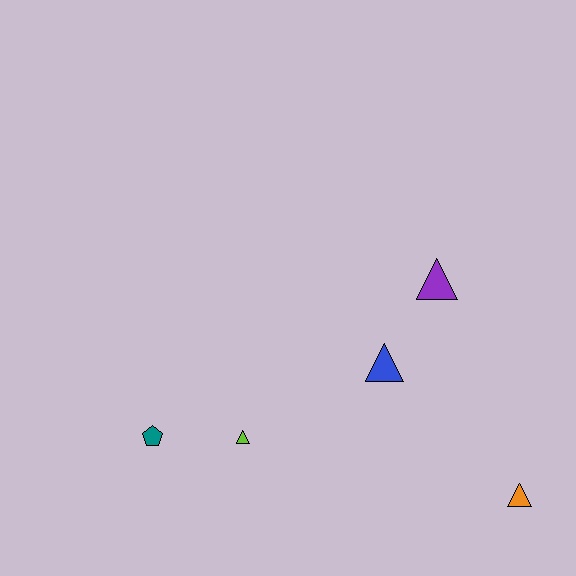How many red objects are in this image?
There are no red objects.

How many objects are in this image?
There are 5 objects.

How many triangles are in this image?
There are 4 triangles.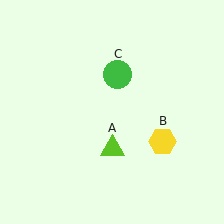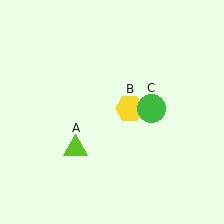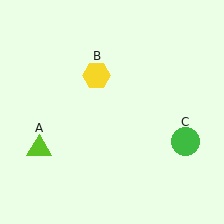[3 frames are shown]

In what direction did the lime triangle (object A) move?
The lime triangle (object A) moved left.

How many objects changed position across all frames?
3 objects changed position: lime triangle (object A), yellow hexagon (object B), green circle (object C).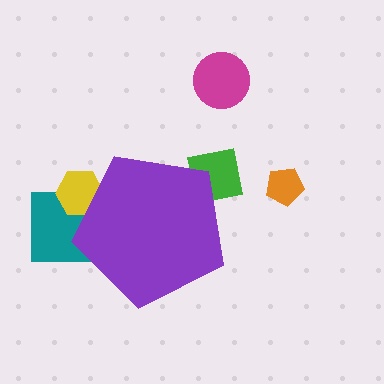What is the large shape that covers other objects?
A purple pentagon.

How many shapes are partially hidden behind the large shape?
3 shapes are partially hidden.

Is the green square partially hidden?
Yes, the green square is partially hidden behind the purple pentagon.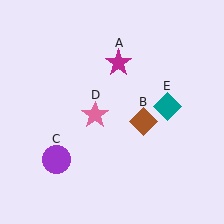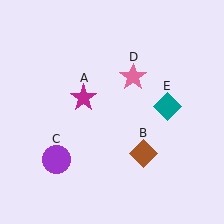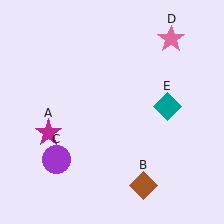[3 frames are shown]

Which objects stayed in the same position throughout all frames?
Purple circle (object C) and teal diamond (object E) remained stationary.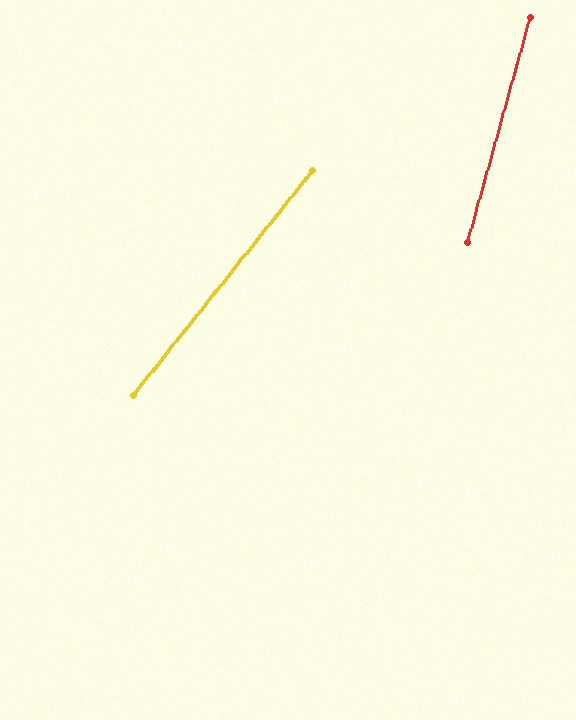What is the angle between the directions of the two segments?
Approximately 23 degrees.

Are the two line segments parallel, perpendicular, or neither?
Neither parallel nor perpendicular — they differ by about 23°.